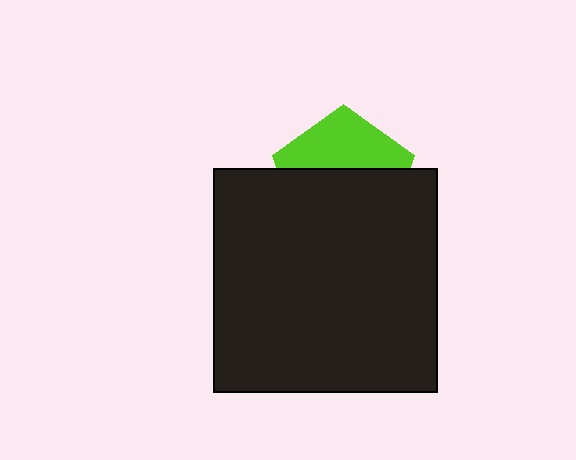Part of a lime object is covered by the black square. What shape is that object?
It is a pentagon.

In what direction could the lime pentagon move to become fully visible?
The lime pentagon could move up. That would shift it out from behind the black square entirely.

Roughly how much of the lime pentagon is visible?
A small part of it is visible (roughly 40%).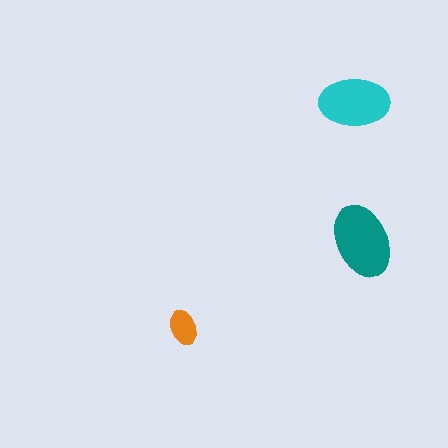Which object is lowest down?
The orange ellipse is bottommost.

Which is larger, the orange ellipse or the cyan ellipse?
The cyan one.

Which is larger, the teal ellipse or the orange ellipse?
The teal one.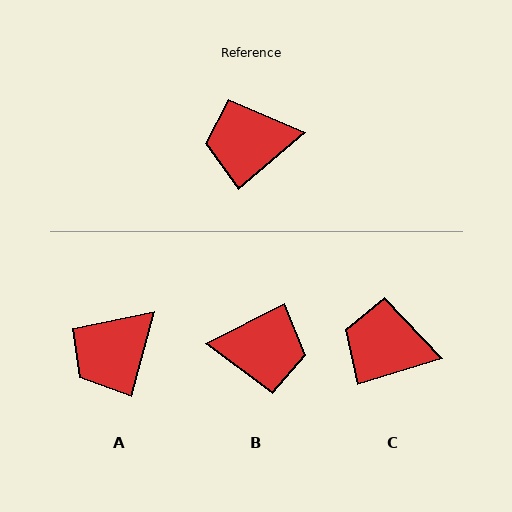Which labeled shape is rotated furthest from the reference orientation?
B, about 167 degrees away.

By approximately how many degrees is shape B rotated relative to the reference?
Approximately 167 degrees counter-clockwise.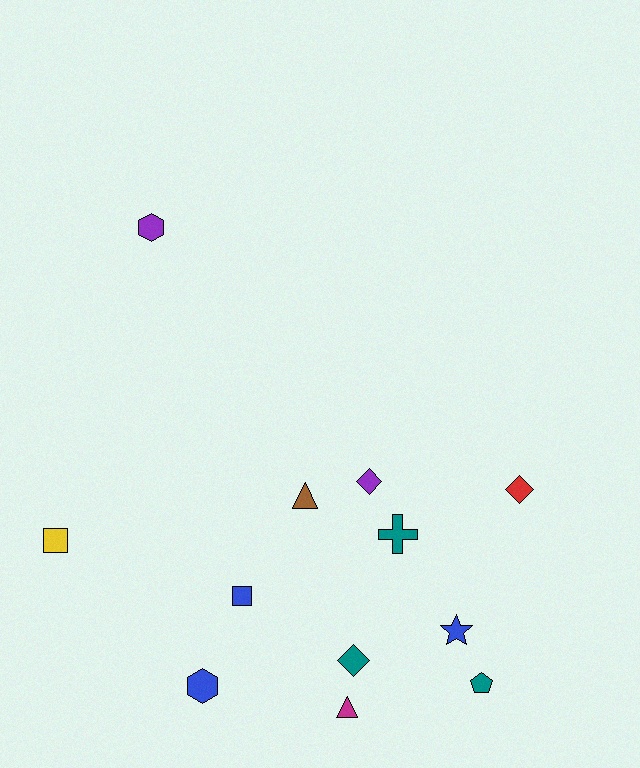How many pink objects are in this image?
There are no pink objects.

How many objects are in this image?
There are 12 objects.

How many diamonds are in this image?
There are 3 diamonds.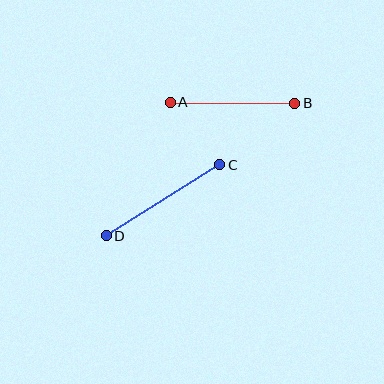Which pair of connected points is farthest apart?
Points C and D are farthest apart.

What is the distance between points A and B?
The distance is approximately 124 pixels.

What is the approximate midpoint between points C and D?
The midpoint is at approximately (163, 200) pixels.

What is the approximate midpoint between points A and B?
The midpoint is at approximately (232, 103) pixels.